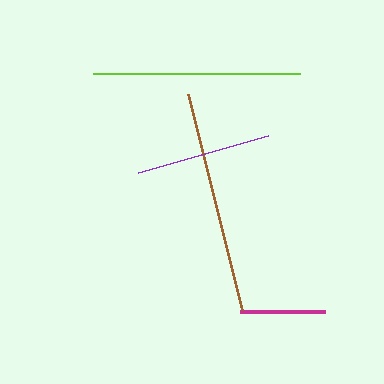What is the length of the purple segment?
The purple segment is approximately 136 pixels long.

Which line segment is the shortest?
The magenta line is the shortest at approximately 84 pixels.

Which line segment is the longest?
The brown line is the longest at approximately 223 pixels.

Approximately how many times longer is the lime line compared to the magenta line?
The lime line is approximately 2.5 times the length of the magenta line.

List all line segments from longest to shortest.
From longest to shortest: brown, lime, purple, magenta.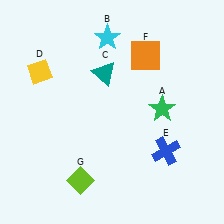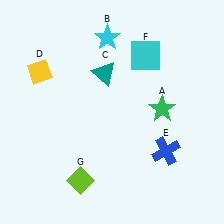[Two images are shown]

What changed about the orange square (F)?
In Image 1, F is orange. In Image 2, it changed to cyan.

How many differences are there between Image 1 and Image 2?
There is 1 difference between the two images.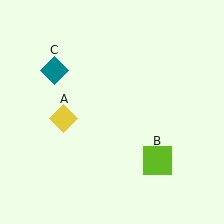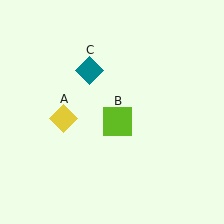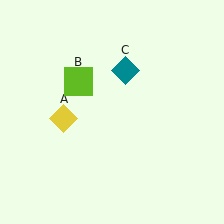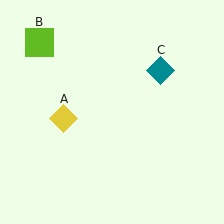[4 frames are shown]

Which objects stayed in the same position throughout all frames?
Yellow diamond (object A) remained stationary.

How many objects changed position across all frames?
2 objects changed position: lime square (object B), teal diamond (object C).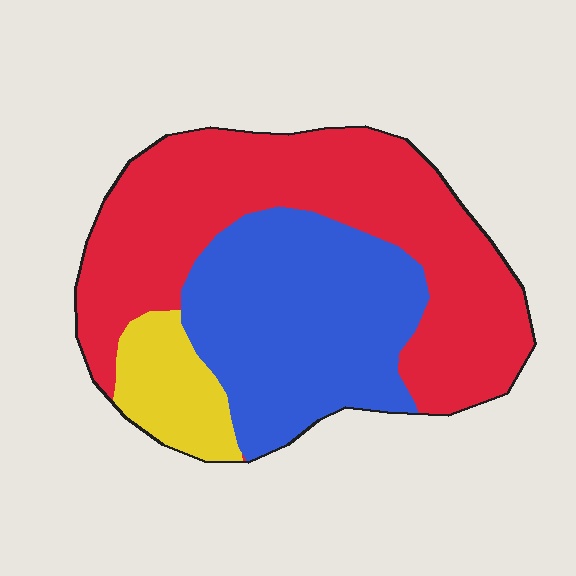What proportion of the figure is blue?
Blue takes up about three eighths (3/8) of the figure.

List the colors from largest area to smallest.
From largest to smallest: red, blue, yellow.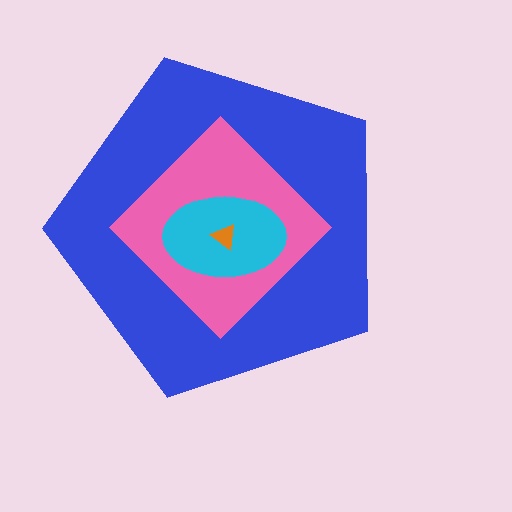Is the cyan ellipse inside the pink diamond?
Yes.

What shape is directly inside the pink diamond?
The cyan ellipse.